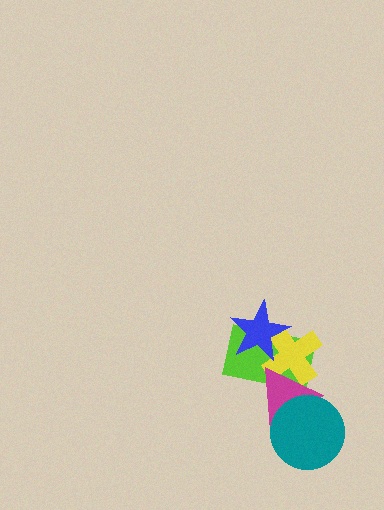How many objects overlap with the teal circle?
1 object overlaps with the teal circle.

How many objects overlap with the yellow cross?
3 objects overlap with the yellow cross.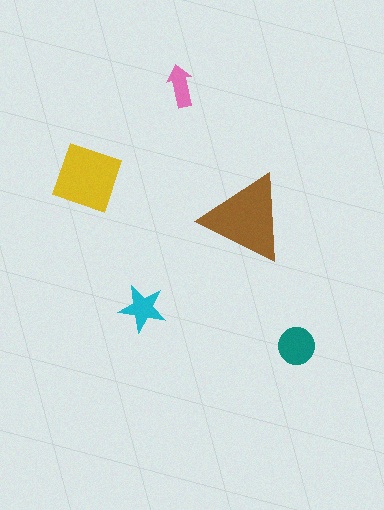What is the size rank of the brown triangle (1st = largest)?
1st.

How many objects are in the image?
There are 5 objects in the image.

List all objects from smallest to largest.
The pink arrow, the cyan star, the teal circle, the yellow square, the brown triangle.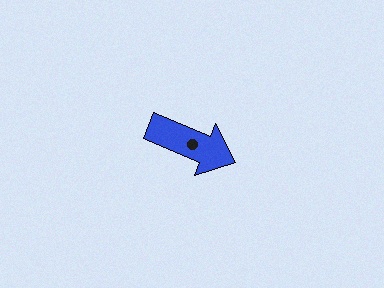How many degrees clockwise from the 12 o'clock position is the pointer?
Approximately 113 degrees.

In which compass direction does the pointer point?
Southeast.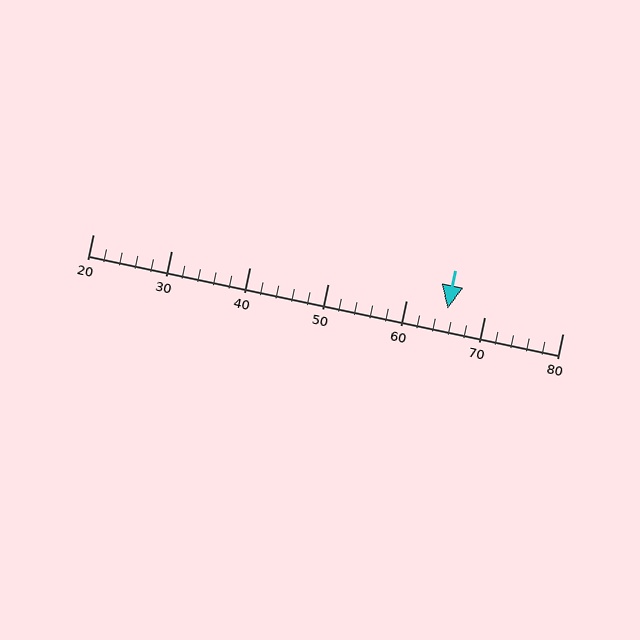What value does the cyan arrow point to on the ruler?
The cyan arrow points to approximately 65.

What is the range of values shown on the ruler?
The ruler shows values from 20 to 80.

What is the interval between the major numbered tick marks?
The major tick marks are spaced 10 units apart.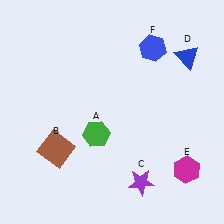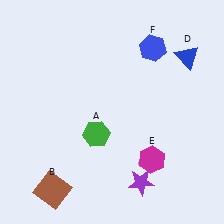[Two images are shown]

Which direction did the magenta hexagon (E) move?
The magenta hexagon (E) moved left.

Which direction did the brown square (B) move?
The brown square (B) moved down.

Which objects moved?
The objects that moved are: the brown square (B), the magenta hexagon (E).